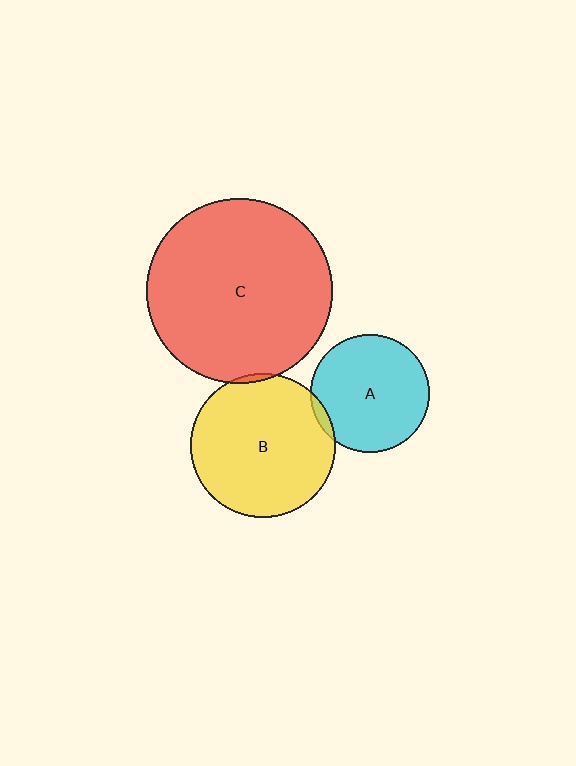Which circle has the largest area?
Circle C (red).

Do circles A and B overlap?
Yes.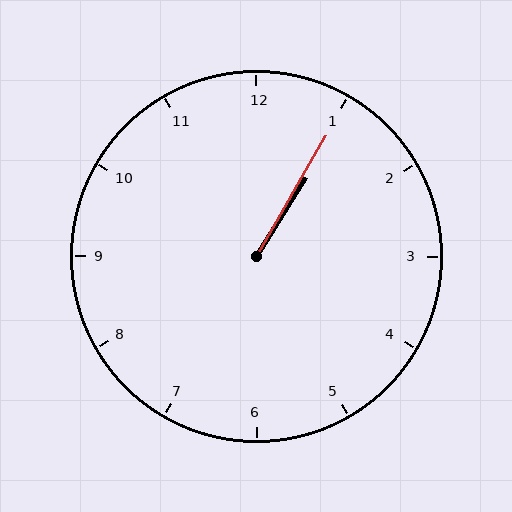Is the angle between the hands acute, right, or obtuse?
It is acute.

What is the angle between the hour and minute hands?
Approximately 2 degrees.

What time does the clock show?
1:05.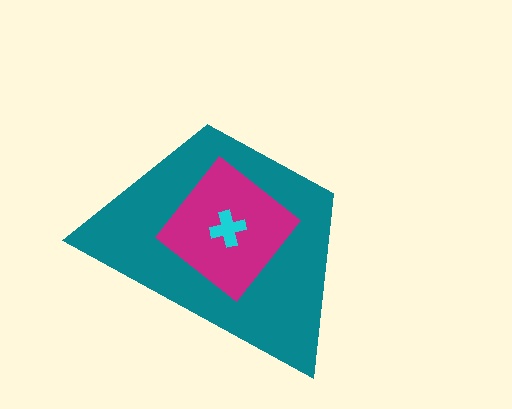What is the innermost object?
The cyan cross.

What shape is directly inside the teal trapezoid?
The magenta diamond.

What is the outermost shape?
The teal trapezoid.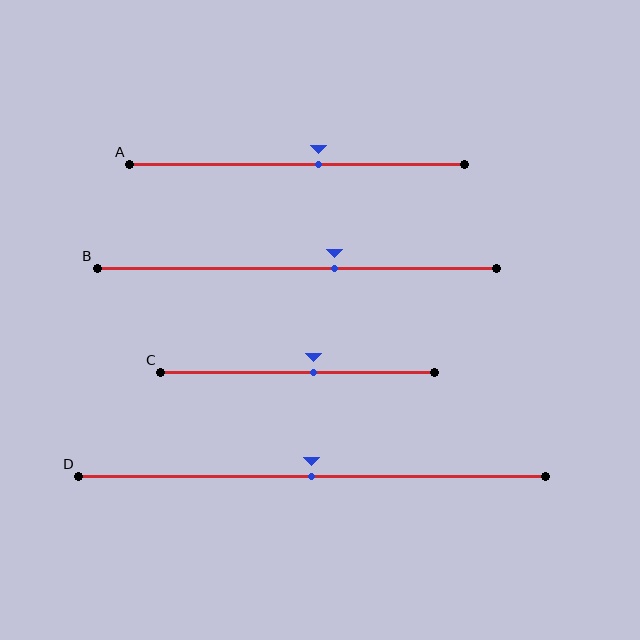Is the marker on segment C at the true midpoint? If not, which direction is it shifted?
No, the marker on segment C is shifted to the right by about 6% of the segment length.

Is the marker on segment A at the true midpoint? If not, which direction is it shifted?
No, the marker on segment A is shifted to the right by about 7% of the segment length.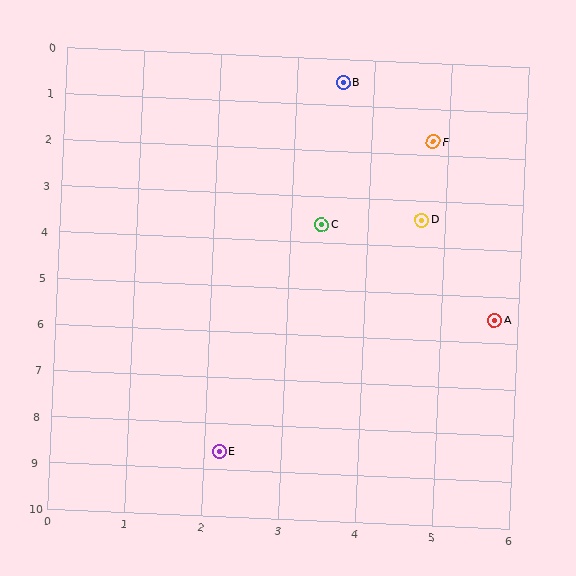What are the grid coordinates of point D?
Point D is at approximately (4.7, 3.4).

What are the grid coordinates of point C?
Point C is at approximately (3.4, 3.6).